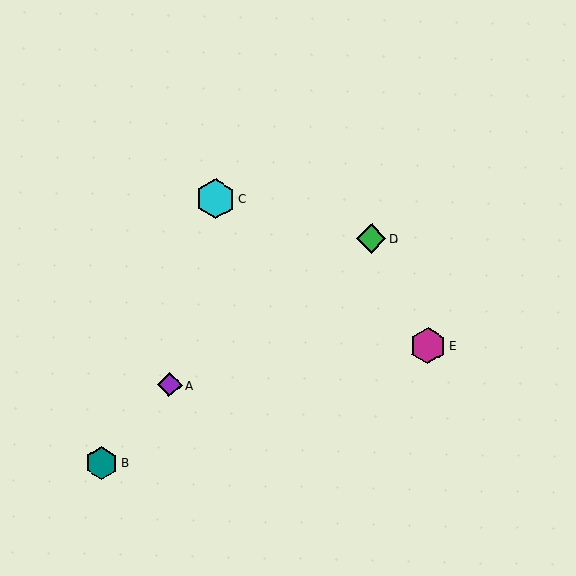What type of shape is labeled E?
Shape E is a magenta hexagon.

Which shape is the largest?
The cyan hexagon (labeled C) is the largest.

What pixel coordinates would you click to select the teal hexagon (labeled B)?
Click at (101, 463) to select the teal hexagon B.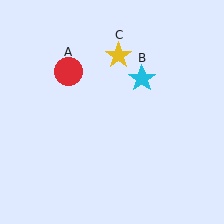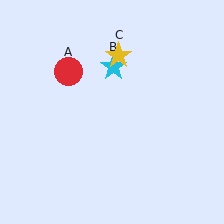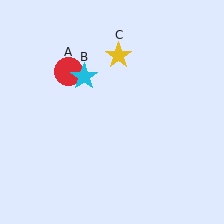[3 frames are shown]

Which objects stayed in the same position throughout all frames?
Red circle (object A) and yellow star (object C) remained stationary.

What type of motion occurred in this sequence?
The cyan star (object B) rotated counterclockwise around the center of the scene.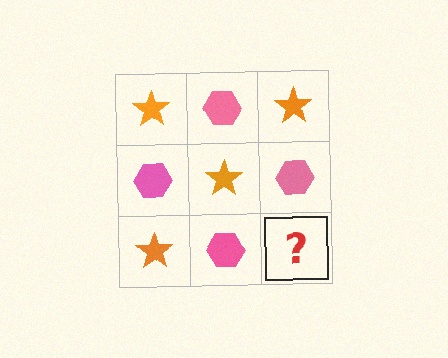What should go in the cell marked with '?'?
The missing cell should contain an orange star.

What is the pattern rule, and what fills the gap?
The rule is that it alternates orange star and pink hexagon in a checkerboard pattern. The gap should be filled with an orange star.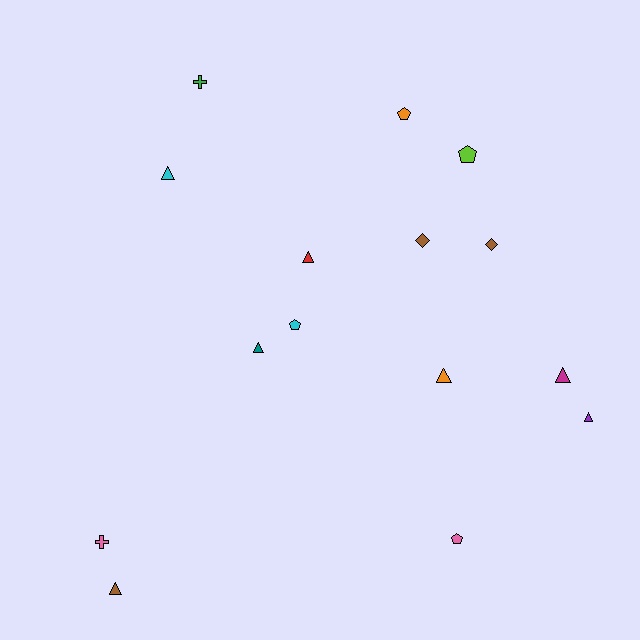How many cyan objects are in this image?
There are 2 cyan objects.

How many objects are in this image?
There are 15 objects.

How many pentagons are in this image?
There are 4 pentagons.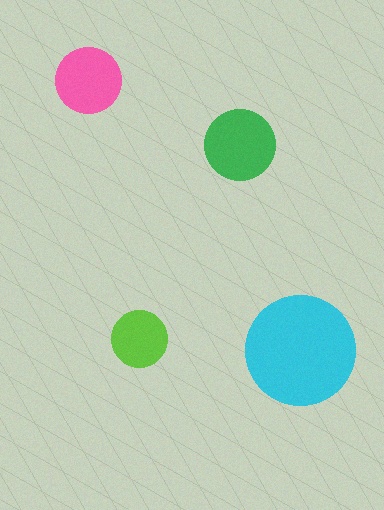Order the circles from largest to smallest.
the cyan one, the green one, the pink one, the lime one.